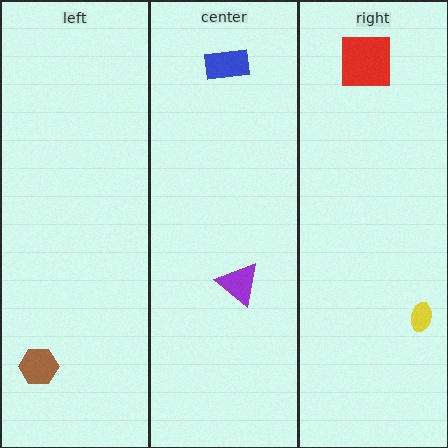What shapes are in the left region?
The brown hexagon.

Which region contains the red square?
The right region.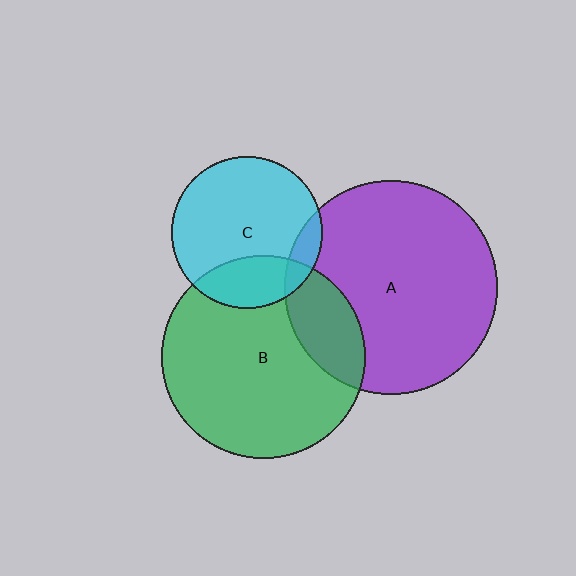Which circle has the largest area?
Circle A (purple).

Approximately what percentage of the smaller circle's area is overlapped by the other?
Approximately 20%.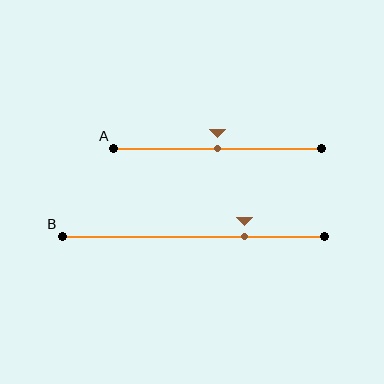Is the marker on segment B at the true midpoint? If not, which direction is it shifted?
No, the marker on segment B is shifted to the right by about 20% of the segment length.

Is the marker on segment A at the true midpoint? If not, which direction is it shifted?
Yes, the marker on segment A is at the true midpoint.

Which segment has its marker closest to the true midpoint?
Segment A has its marker closest to the true midpoint.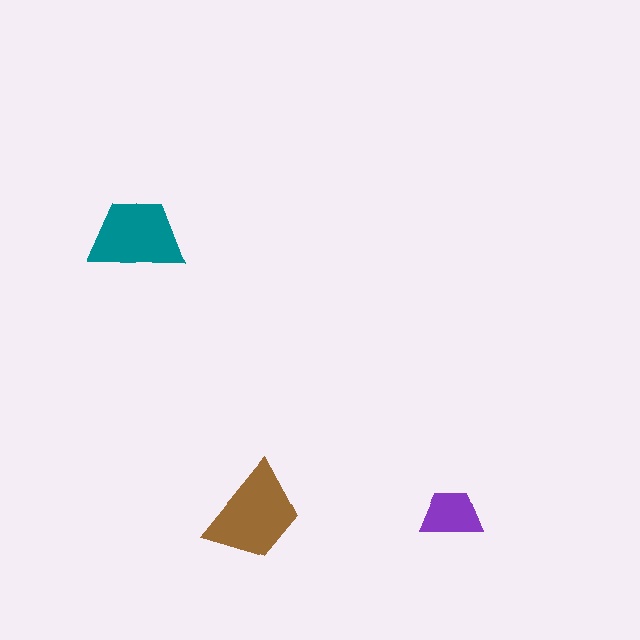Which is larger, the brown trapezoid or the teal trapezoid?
The brown one.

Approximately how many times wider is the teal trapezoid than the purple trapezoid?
About 1.5 times wider.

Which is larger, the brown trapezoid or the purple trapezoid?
The brown one.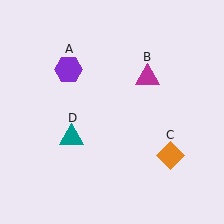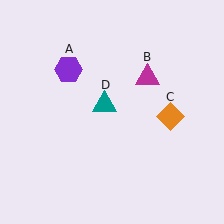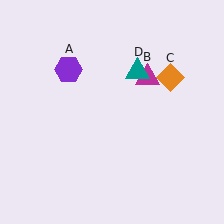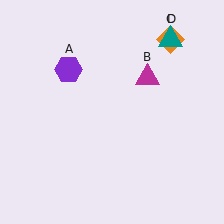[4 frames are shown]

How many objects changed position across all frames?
2 objects changed position: orange diamond (object C), teal triangle (object D).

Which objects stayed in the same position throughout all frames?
Purple hexagon (object A) and magenta triangle (object B) remained stationary.